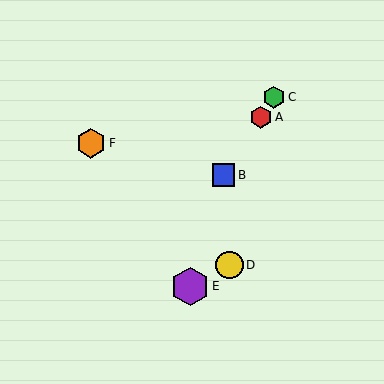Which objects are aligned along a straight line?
Objects A, B, C are aligned along a straight line.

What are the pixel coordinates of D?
Object D is at (230, 265).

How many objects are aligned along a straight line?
3 objects (A, B, C) are aligned along a straight line.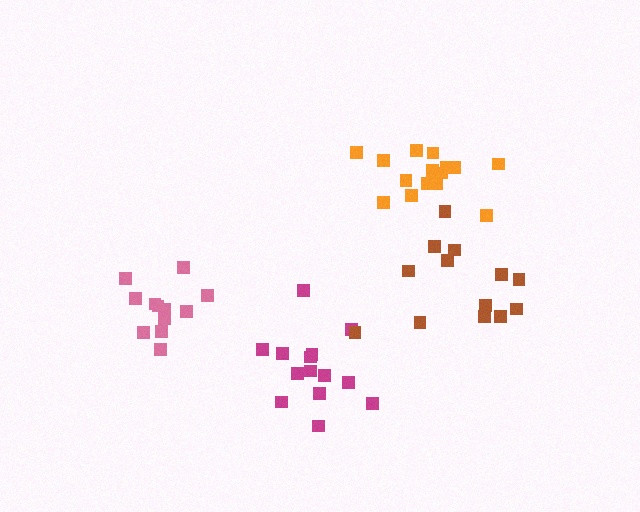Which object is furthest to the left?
The pink cluster is leftmost.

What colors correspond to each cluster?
The clusters are colored: magenta, orange, brown, pink.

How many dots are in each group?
Group 1: 14 dots, Group 2: 17 dots, Group 3: 13 dots, Group 4: 12 dots (56 total).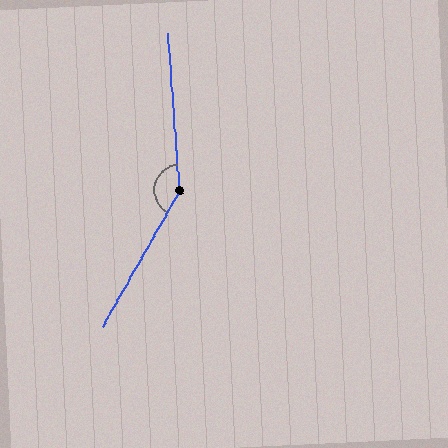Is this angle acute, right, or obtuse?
It is obtuse.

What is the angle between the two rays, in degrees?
Approximately 146 degrees.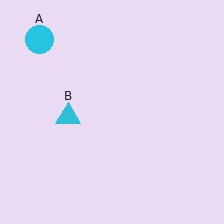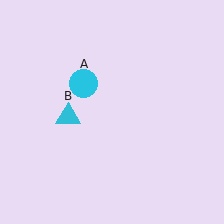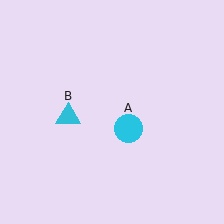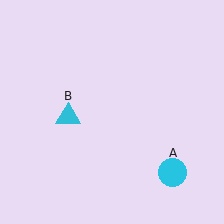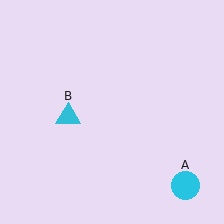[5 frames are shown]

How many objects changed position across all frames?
1 object changed position: cyan circle (object A).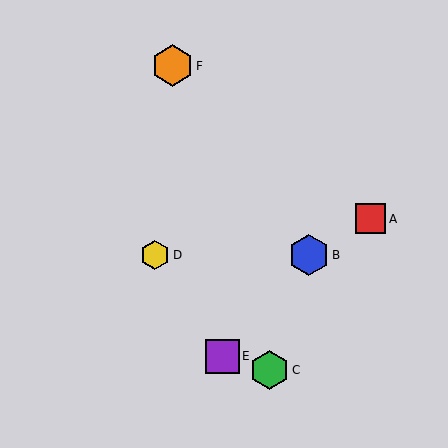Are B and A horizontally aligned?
No, B is at y≈255 and A is at y≈219.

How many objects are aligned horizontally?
2 objects (B, D) are aligned horizontally.